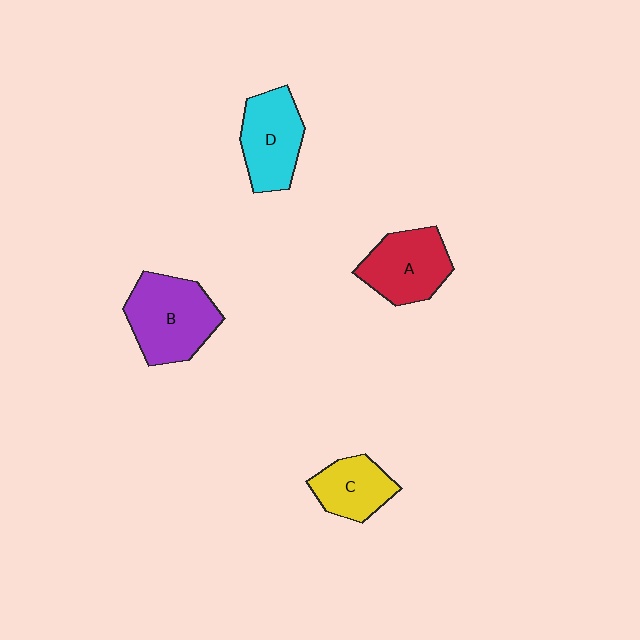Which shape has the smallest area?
Shape C (yellow).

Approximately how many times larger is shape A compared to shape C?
Approximately 1.3 times.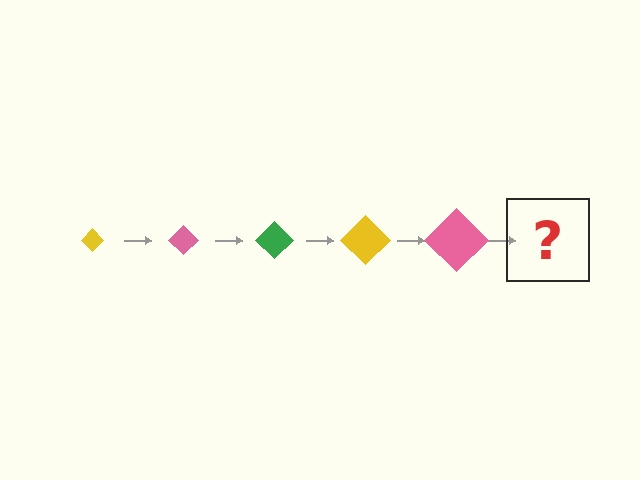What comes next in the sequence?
The next element should be a green diamond, larger than the previous one.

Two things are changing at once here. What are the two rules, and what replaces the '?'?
The two rules are that the diamond grows larger each step and the color cycles through yellow, pink, and green. The '?' should be a green diamond, larger than the previous one.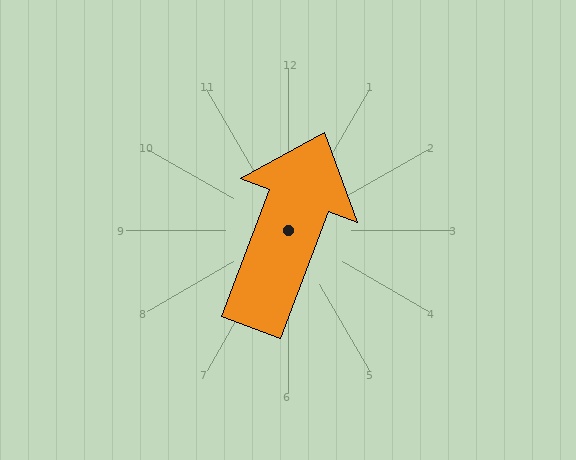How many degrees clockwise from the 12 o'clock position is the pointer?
Approximately 21 degrees.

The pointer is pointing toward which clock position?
Roughly 1 o'clock.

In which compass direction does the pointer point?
North.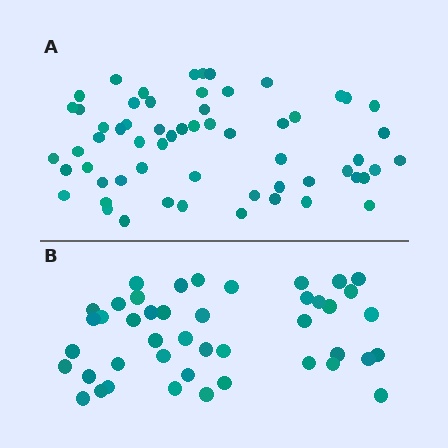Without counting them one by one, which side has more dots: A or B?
Region A (the top region) has more dots.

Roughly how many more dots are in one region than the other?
Region A has approximately 15 more dots than region B.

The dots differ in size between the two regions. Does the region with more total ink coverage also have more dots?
No. Region B has more total ink coverage because its dots are larger, but region A actually contains more individual dots. Total area can be misleading — the number of items is what matters here.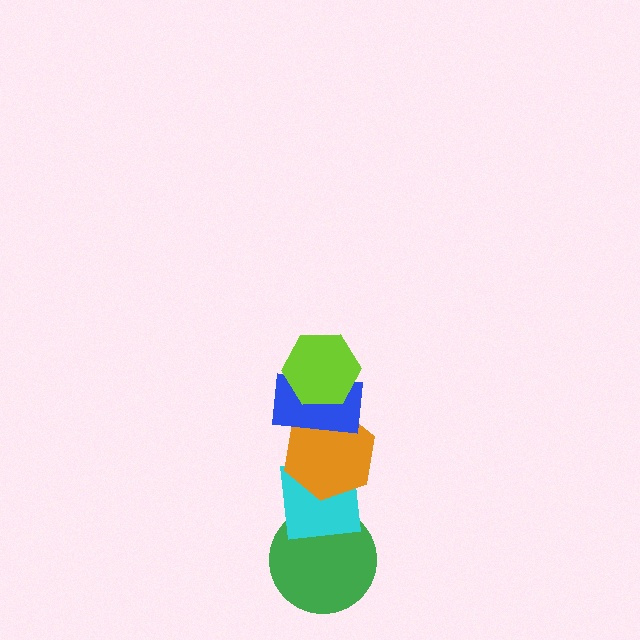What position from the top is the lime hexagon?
The lime hexagon is 1st from the top.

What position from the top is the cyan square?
The cyan square is 4th from the top.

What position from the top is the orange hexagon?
The orange hexagon is 3rd from the top.